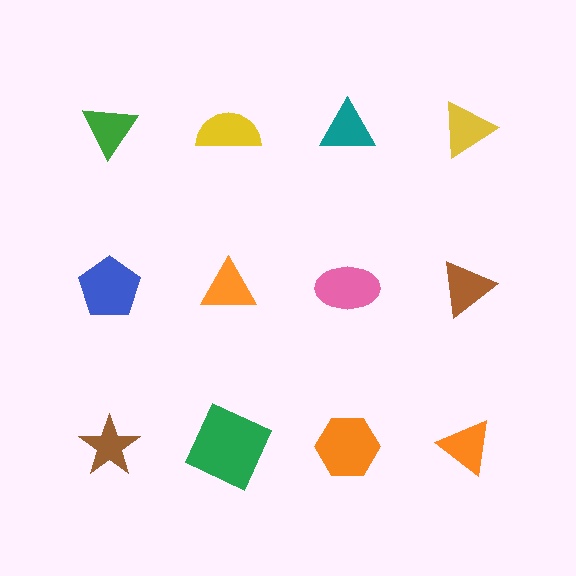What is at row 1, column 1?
A green triangle.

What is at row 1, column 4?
A yellow triangle.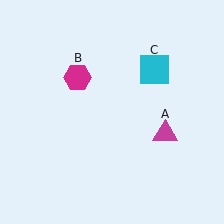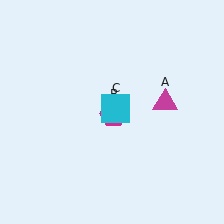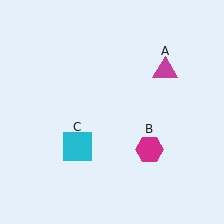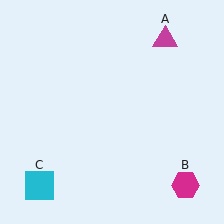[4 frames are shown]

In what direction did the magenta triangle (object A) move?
The magenta triangle (object A) moved up.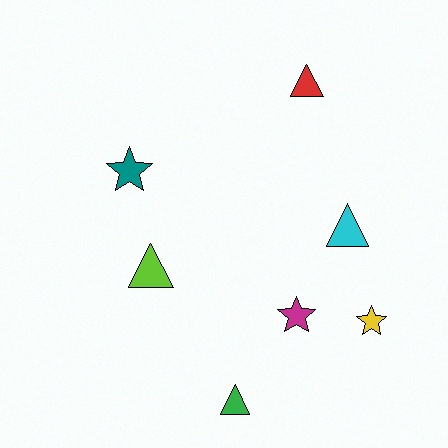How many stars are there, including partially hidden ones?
There are 3 stars.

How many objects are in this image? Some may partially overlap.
There are 7 objects.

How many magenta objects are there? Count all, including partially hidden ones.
There is 1 magenta object.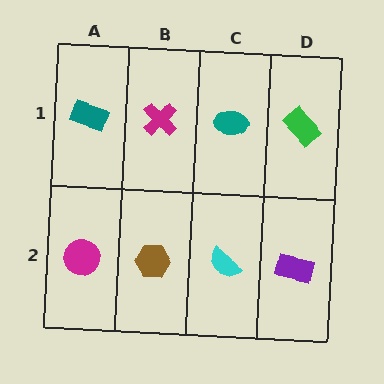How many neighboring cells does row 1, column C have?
3.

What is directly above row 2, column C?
A teal ellipse.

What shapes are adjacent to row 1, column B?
A brown hexagon (row 2, column B), a teal rectangle (row 1, column A), a teal ellipse (row 1, column C).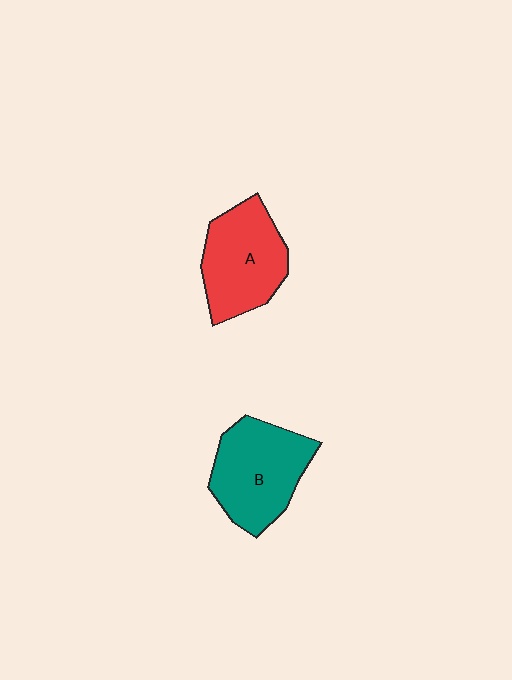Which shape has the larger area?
Shape B (teal).